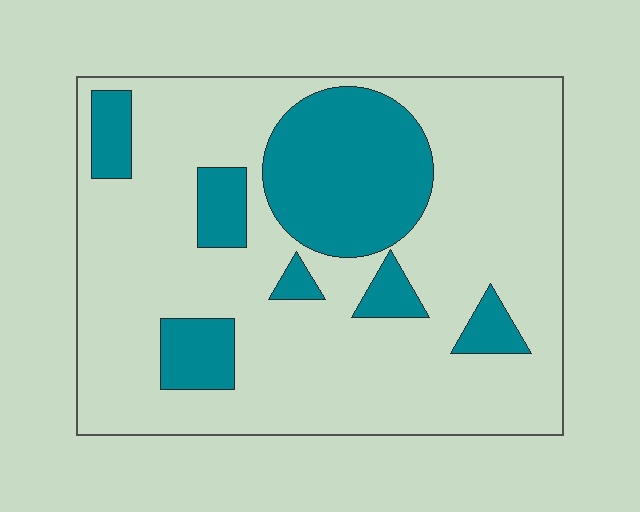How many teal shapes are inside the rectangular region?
7.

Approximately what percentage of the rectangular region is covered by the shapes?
Approximately 25%.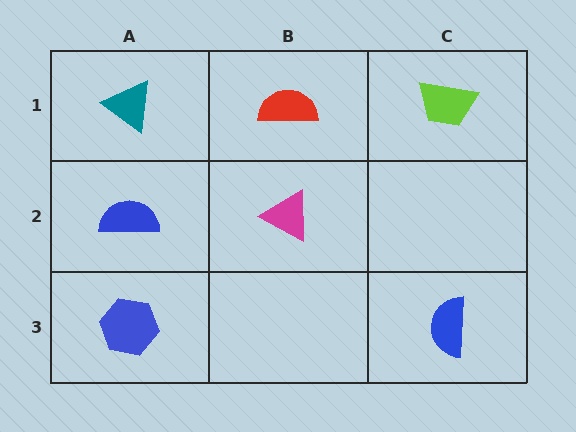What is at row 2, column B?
A magenta triangle.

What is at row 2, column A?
A blue semicircle.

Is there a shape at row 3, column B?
No, that cell is empty.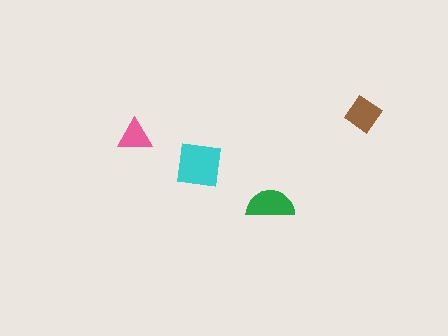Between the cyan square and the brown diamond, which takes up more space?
The cyan square.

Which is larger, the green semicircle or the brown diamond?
The green semicircle.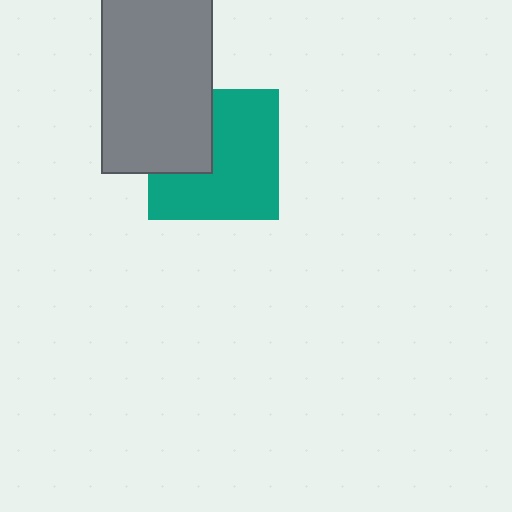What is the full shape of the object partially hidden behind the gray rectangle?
The partially hidden object is a teal square.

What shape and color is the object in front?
The object in front is a gray rectangle.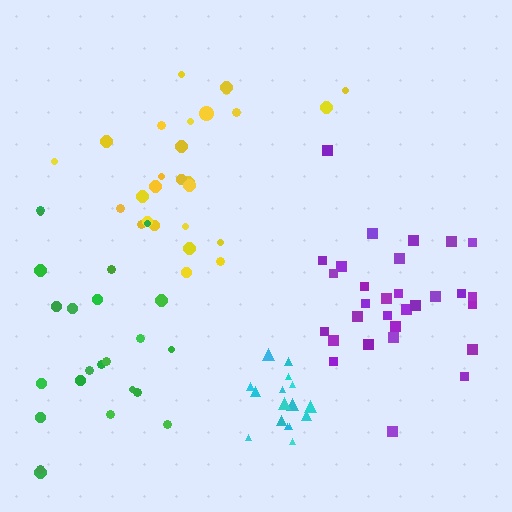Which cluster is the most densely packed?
Cyan.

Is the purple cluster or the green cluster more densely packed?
Purple.